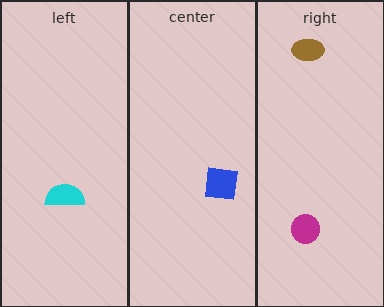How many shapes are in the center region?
1.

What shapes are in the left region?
The cyan semicircle.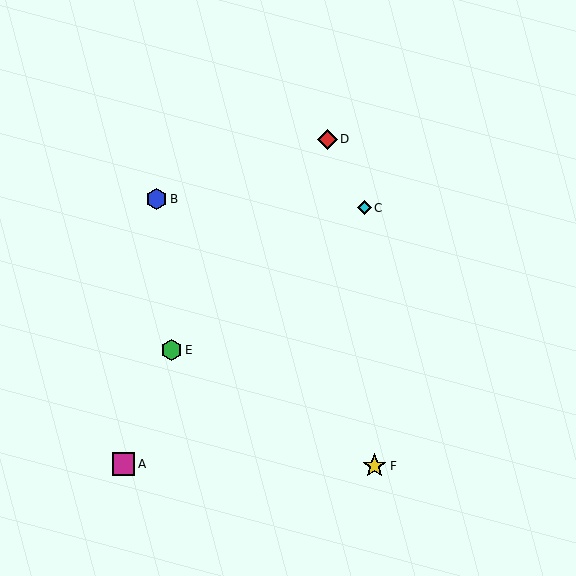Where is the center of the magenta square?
The center of the magenta square is at (124, 464).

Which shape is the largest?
The yellow star (labeled F) is the largest.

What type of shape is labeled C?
Shape C is a cyan diamond.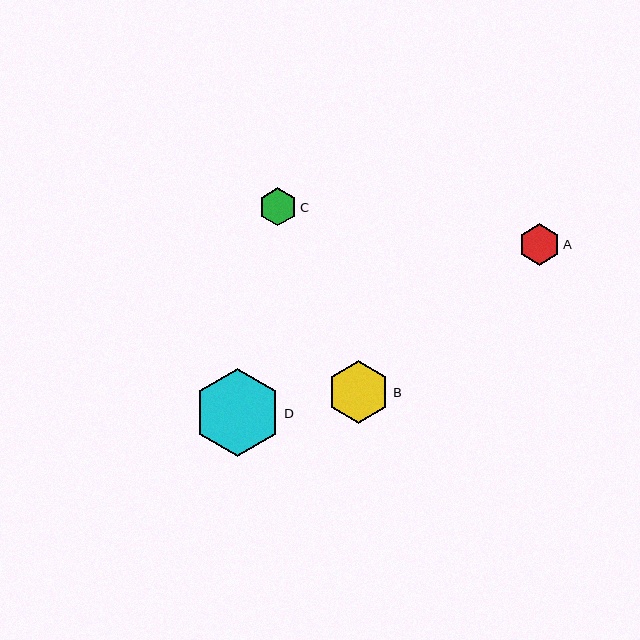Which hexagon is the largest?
Hexagon D is the largest with a size of approximately 88 pixels.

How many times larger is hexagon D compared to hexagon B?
Hexagon D is approximately 1.4 times the size of hexagon B.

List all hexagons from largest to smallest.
From largest to smallest: D, B, A, C.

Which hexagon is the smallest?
Hexagon C is the smallest with a size of approximately 38 pixels.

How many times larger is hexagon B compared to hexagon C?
Hexagon B is approximately 1.7 times the size of hexagon C.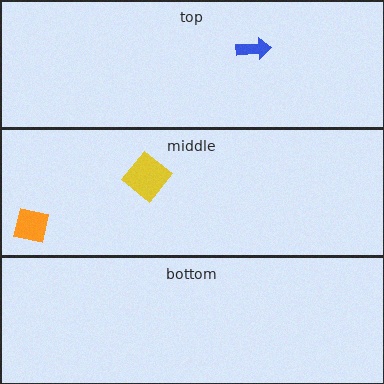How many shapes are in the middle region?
2.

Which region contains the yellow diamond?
The middle region.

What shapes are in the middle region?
The orange square, the yellow diamond.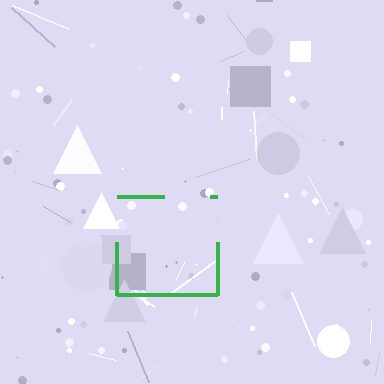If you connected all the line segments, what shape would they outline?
They would outline a square.